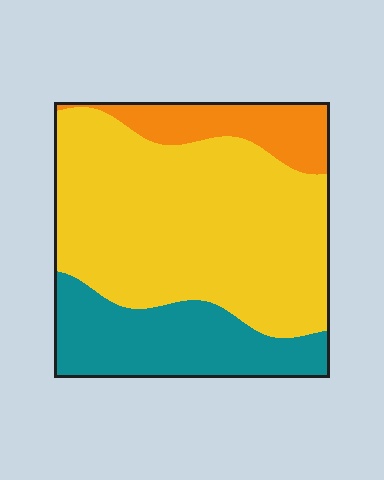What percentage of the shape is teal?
Teal covers 25% of the shape.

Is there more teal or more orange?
Teal.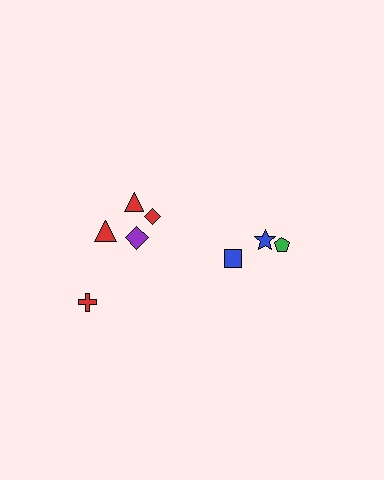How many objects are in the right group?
There are 3 objects.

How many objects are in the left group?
There are 5 objects.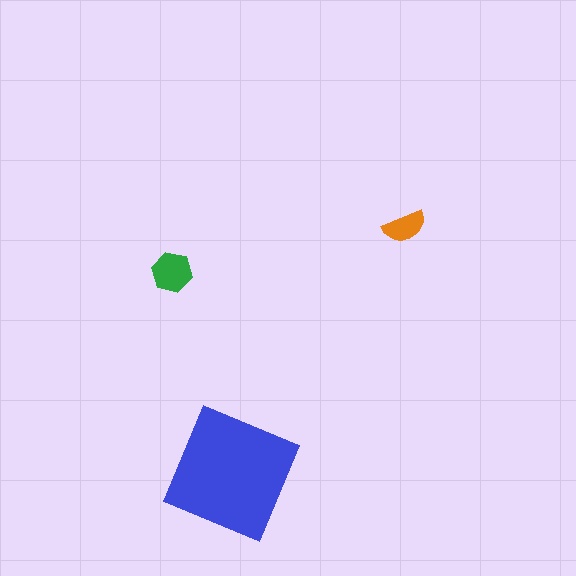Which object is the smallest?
The orange semicircle.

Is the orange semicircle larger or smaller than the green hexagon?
Smaller.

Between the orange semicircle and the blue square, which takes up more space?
The blue square.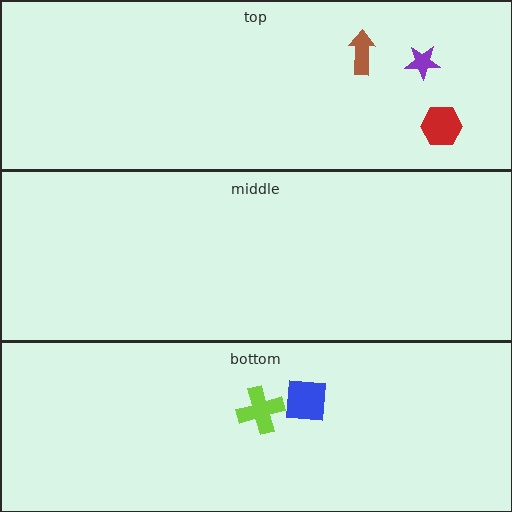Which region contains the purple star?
The top region.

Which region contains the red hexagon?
The top region.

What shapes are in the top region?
The purple star, the red hexagon, the brown arrow.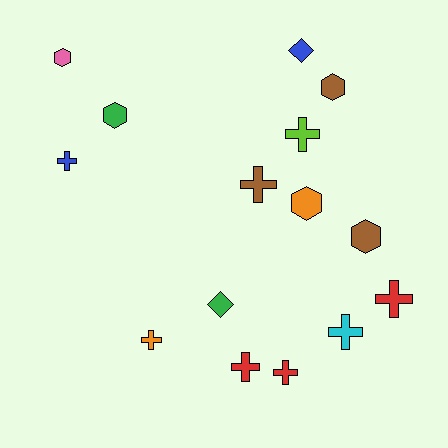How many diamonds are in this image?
There are 2 diamonds.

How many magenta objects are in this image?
There are no magenta objects.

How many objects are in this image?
There are 15 objects.